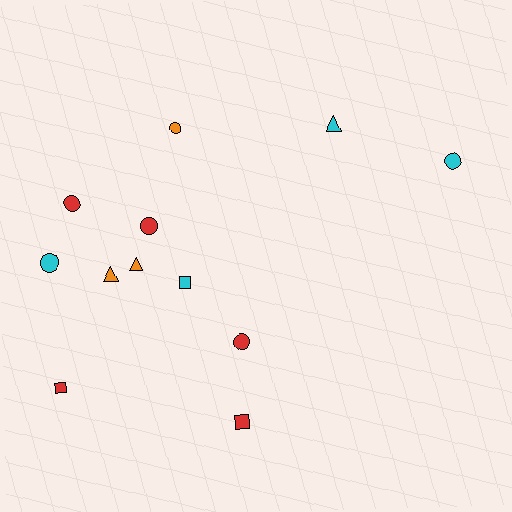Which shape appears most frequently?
Circle, with 6 objects.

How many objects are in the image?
There are 12 objects.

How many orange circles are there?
There is 1 orange circle.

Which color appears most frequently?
Red, with 5 objects.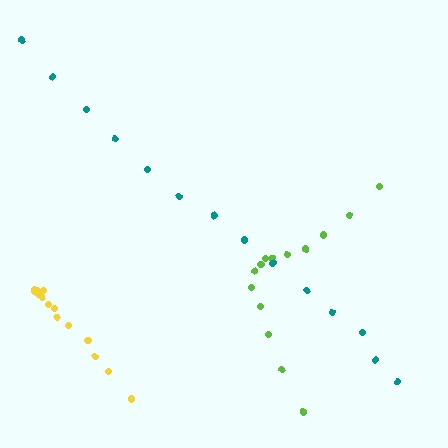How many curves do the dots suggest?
There are 3 distinct paths.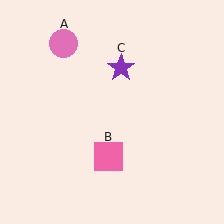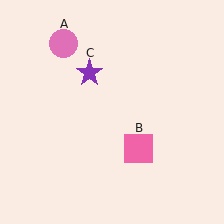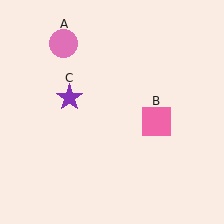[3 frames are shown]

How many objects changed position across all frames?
2 objects changed position: pink square (object B), purple star (object C).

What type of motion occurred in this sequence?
The pink square (object B), purple star (object C) rotated counterclockwise around the center of the scene.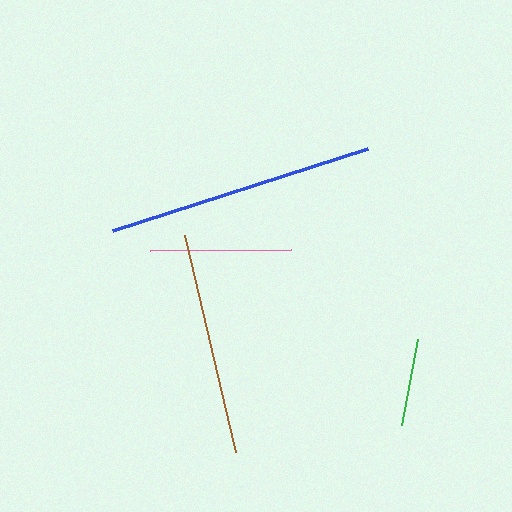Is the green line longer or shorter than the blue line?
The blue line is longer than the green line.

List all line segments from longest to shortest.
From longest to shortest: blue, brown, pink, green.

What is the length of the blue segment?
The blue segment is approximately 268 pixels long.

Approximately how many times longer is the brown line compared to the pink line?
The brown line is approximately 1.6 times the length of the pink line.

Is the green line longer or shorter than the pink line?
The pink line is longer than the green line.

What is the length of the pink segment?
The pink segment is approximately 141 pixels long.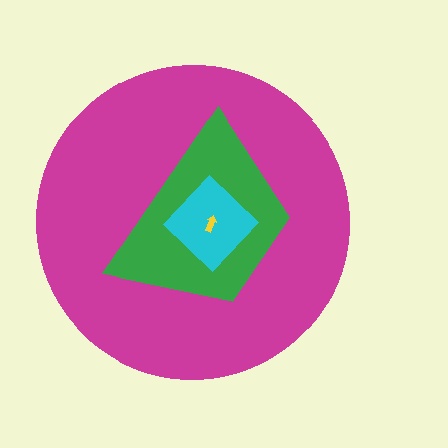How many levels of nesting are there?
4.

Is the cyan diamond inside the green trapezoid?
Yes.